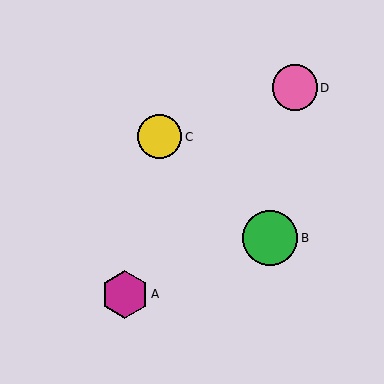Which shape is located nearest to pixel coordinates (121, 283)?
The magenta hexagon (labeled A) at (125, 294) is nearest to that location.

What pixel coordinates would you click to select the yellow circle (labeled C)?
Click at (160, 137) to select the yellow circle C.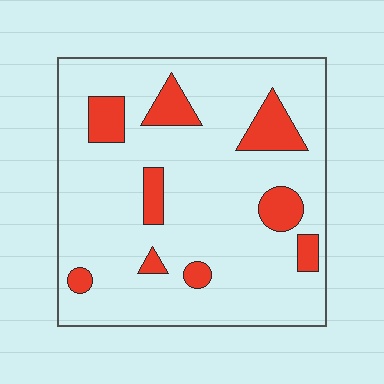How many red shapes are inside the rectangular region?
9.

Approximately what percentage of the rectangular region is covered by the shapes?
Approximately 15%.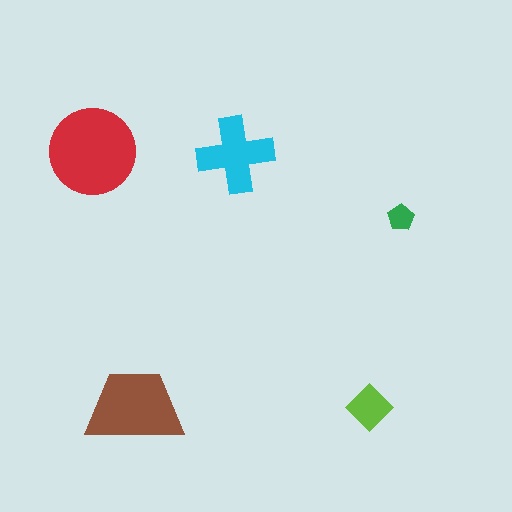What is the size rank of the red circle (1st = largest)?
1st.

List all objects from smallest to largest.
The green pentagon, the lime diamond, the cyan cross, the brown trapezoid, the red circle.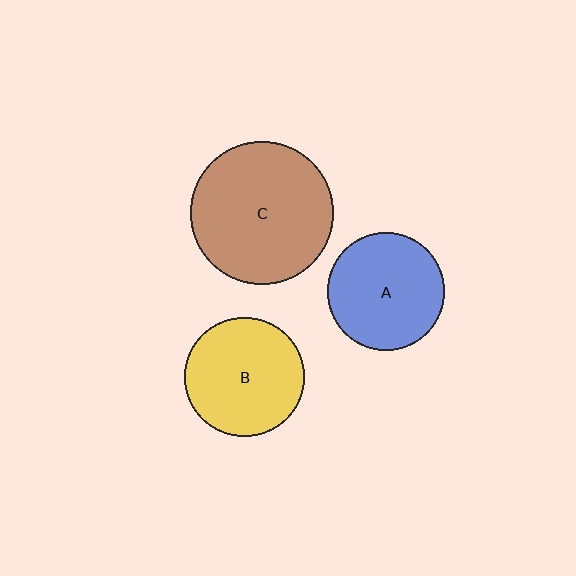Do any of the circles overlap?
No, none of the circles overlap.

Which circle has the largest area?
Circle C (brown).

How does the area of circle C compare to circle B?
Approximately 1.4 times.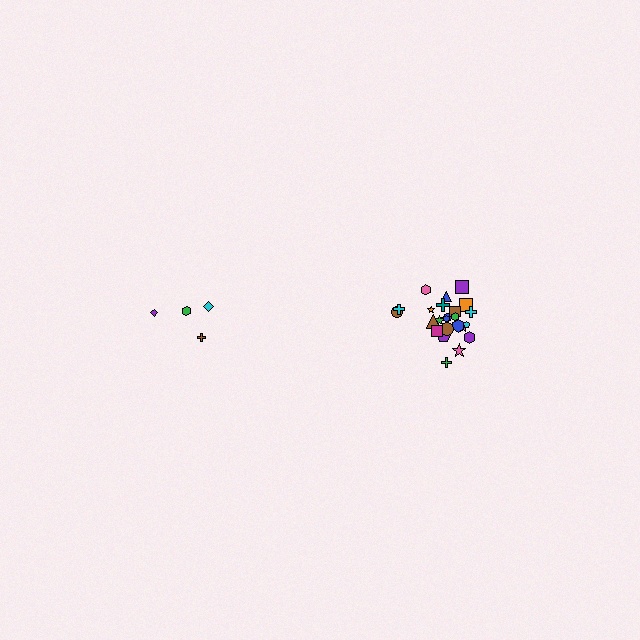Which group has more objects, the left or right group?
The right group.